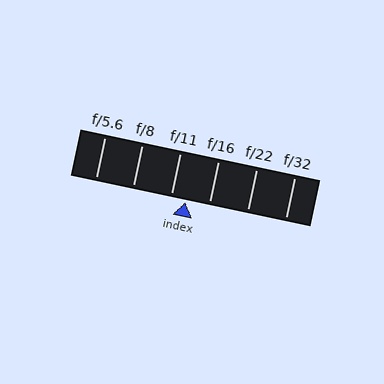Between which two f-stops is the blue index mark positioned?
The index mark is between f/11 and f/16.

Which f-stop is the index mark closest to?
The index mark is closest to f/11.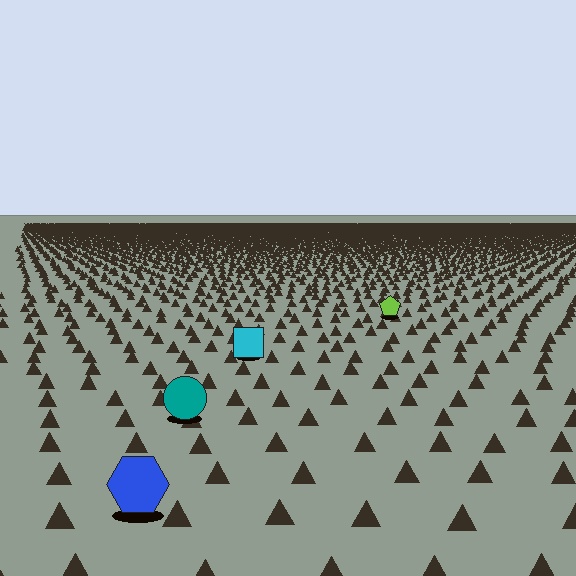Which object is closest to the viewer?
The blue hexagon is closest. The texture marks near it are larger and more spread out.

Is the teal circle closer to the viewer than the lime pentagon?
Yes. The teal circle is closer — you can tell from the texture gradient: the ground texture is coarser near it.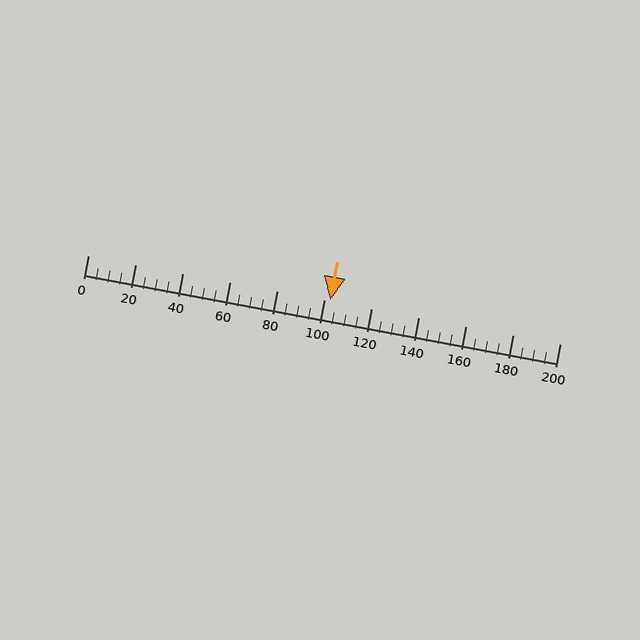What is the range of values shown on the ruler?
The ruler shows values from 0 to 200.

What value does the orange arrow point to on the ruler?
The orange arrow points to approximately 103.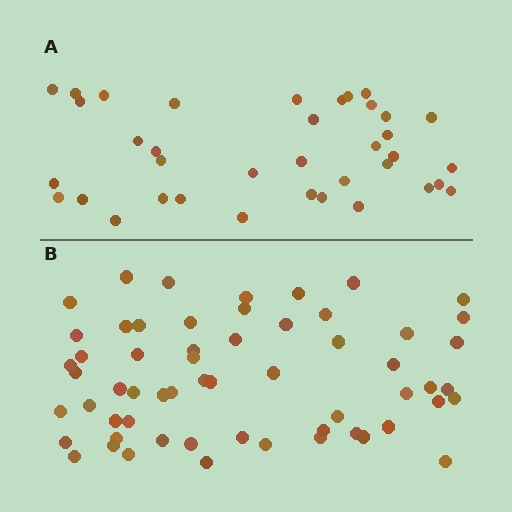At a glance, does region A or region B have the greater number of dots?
Region B (the bottom region) has more dots.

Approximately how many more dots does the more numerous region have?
Region B has approximately 20 more dots than region A.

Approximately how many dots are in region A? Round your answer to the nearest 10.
About 40 dots. (The exact count is 37, which rounds to 40.)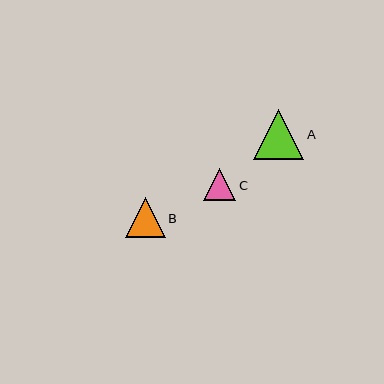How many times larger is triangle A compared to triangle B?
Triangle A is approximately 1.3 times the size of triangle B.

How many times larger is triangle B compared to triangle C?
Triangle B is approximately 1.2 times the size of triangle C.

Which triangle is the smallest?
Triangle C is the smallest with a size of approximately 32 pixels.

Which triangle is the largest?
Triangle A is the largest with a size of approximately 50 pixels.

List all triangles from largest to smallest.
From largest to smallest: A, B, C.